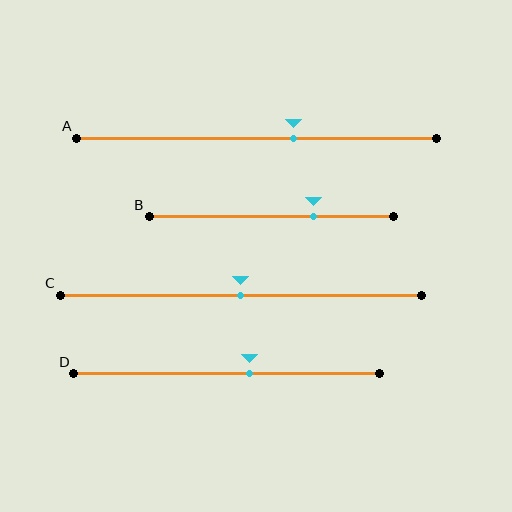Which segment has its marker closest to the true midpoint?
Segment C has its marker closest to the true midpoint.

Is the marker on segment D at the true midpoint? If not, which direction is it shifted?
No, the marker on segment D is shifted to the right by about 7% of the segment length.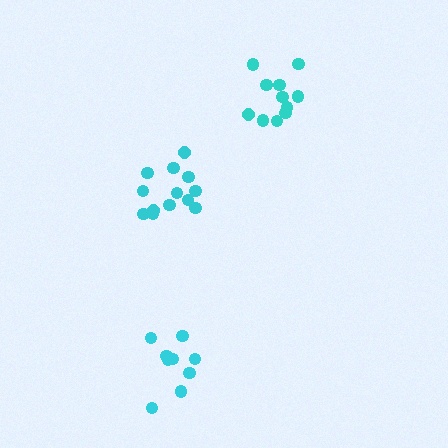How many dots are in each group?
Group 1: 11 dots, Group 2: 13 dots, Group 3: 9 dots (33 total).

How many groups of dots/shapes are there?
There are 3 groups.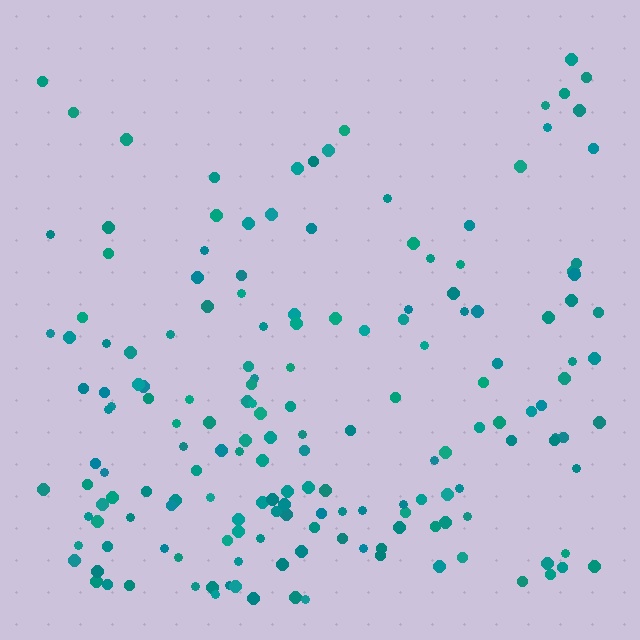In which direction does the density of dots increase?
From top to bottom, with the bottom side densest.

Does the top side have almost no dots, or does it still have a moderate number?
Still a moderate number, just noticeably fewer than the bottom.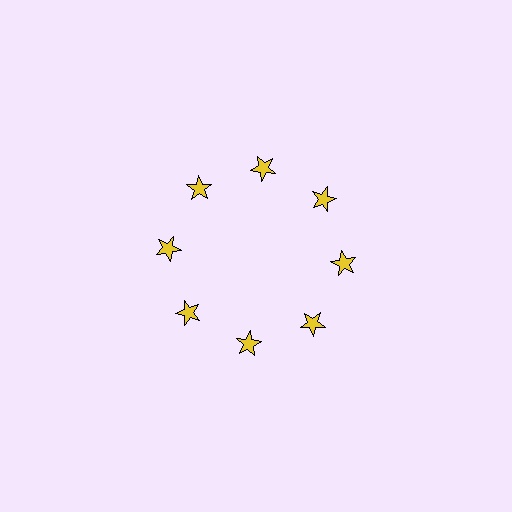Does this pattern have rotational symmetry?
Yes, this pattern has 8-fold rotational symmetry. It looks the same after rotating 45 degrees around the center.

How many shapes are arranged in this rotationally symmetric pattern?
There are 8 shapes, arranged in 8 groups of 1.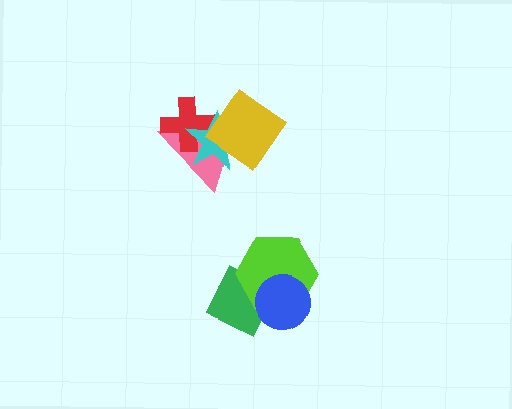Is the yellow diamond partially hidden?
No, no other shape covers it.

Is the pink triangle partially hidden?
Yes, it is partially covered by another shape.